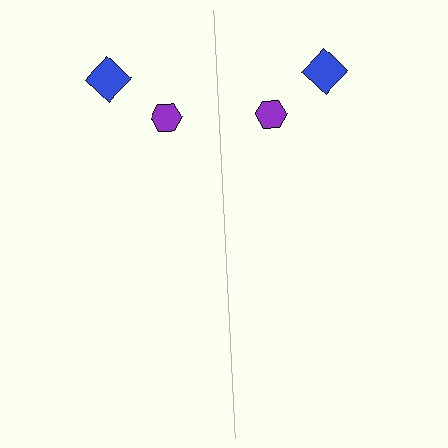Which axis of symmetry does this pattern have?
The pattern has a vertical axis of symmetry running through the center of the image.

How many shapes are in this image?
There are 4 shapes in this image.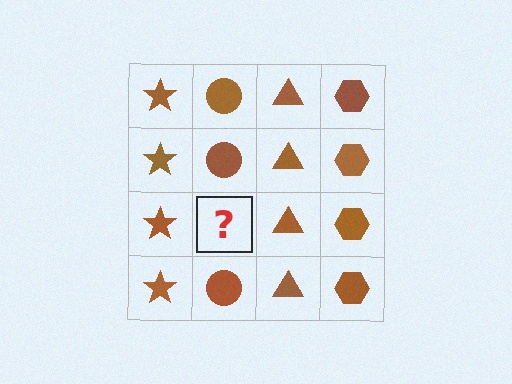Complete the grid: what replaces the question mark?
The question mark should be replaced with a brown circle.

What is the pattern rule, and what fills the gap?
The rule is that each column has a consistent shape. The gap should be filled with a brown circle.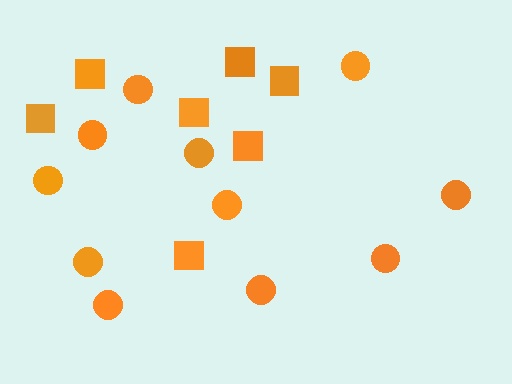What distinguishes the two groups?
There are 2 groups: one group of circles (11) and one group of squares (7).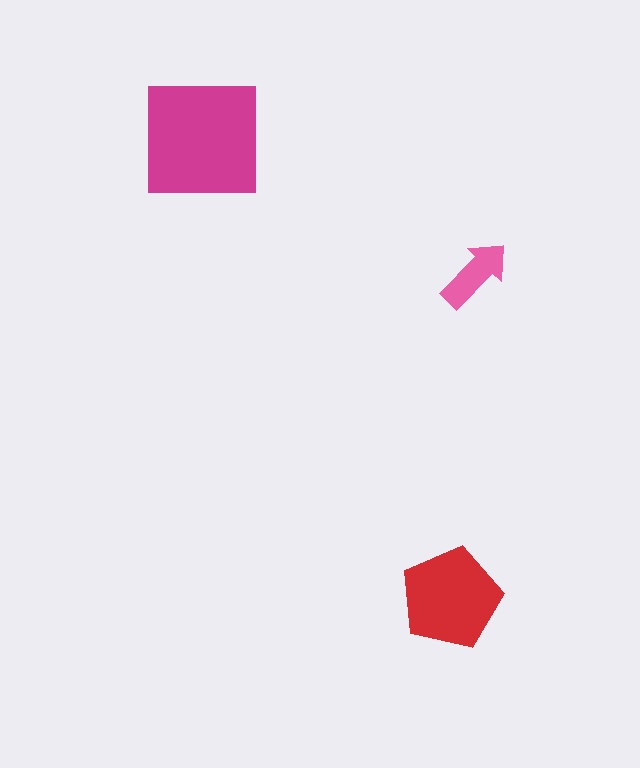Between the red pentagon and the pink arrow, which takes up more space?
The red pentagon.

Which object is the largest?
The magenta square.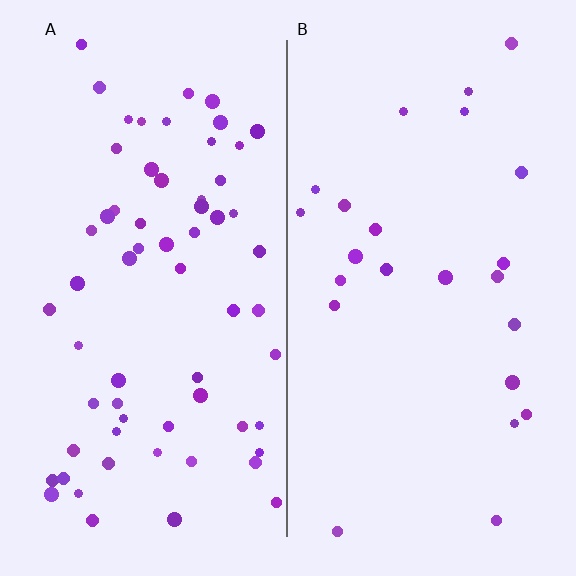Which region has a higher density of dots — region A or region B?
A (the left).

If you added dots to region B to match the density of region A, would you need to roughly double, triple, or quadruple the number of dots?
Approximately triple.